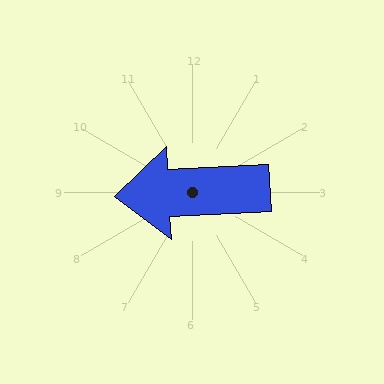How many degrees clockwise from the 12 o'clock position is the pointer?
Approximately 267 degrees.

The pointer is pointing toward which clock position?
Roughly 9 o'clock.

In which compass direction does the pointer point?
West.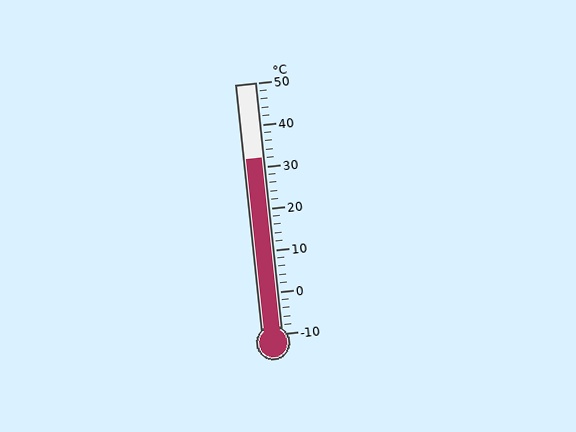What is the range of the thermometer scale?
The thermometer scale ranges from -10°C to 50°C.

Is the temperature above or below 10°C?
The temperature is above 10°C.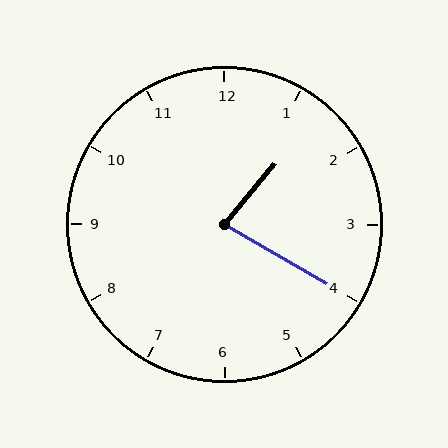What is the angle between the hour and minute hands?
Approximately 80 degrees.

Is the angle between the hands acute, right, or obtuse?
It is acute.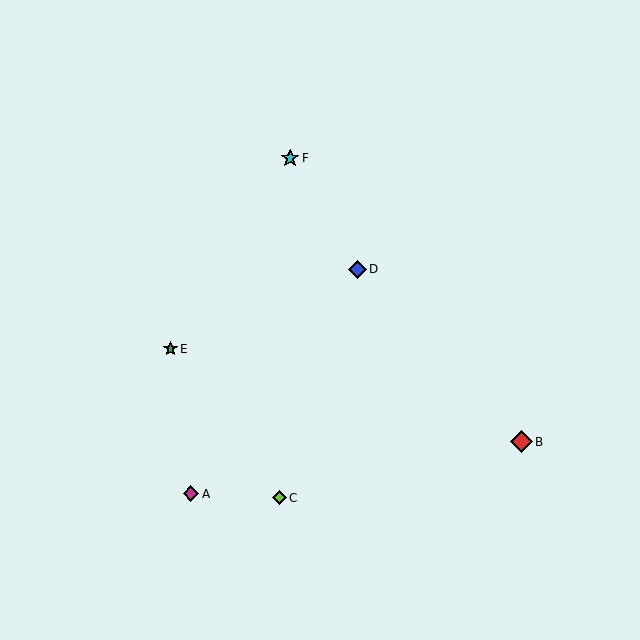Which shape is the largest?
The red diamond (labeled B) is the largest.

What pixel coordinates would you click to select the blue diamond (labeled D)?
Click at (357, 269) to select the blue diamond D.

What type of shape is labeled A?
Shape A is a magenta diamond.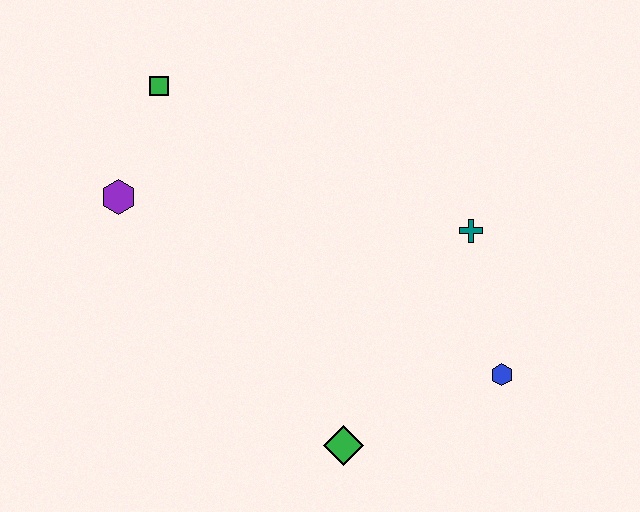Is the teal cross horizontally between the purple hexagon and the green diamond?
No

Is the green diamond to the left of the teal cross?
Yes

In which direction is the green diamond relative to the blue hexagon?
The green diamond is to the left of the blue hexagon.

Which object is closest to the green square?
The purple hexagon is closest to the green square.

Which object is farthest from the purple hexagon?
The blue hexagon is farthest from the purple hexagon.